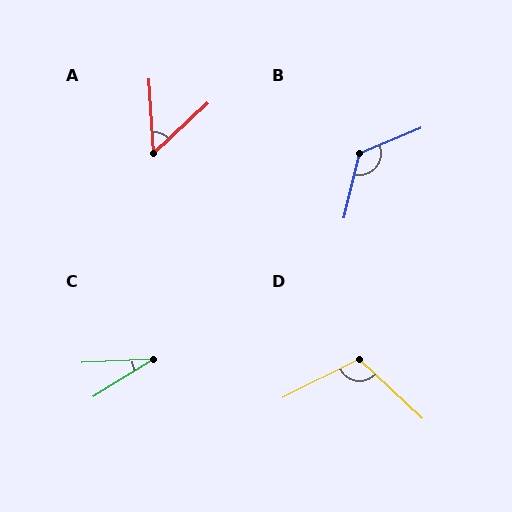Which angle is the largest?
B, at approximately 126 degrees.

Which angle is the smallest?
C, at approximately 29 degrees.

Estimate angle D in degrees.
Approximately 110 degrees.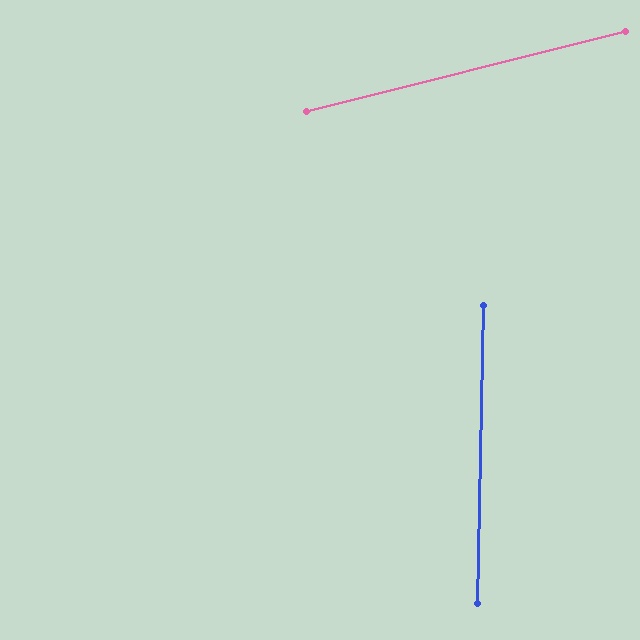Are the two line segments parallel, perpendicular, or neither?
Neither parallel nor perpendicular — they differ by about 75°.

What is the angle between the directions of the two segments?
Approximately 75 degrees.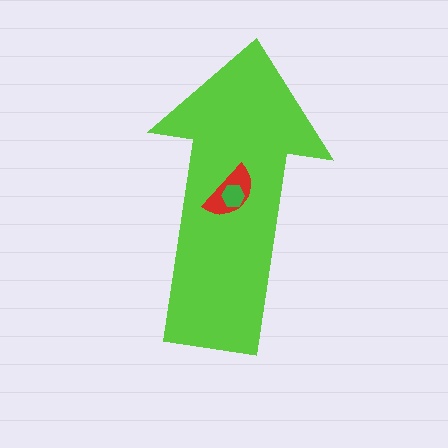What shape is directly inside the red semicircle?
The green hexagon.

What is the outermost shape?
The lime arrow.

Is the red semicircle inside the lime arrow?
Yes.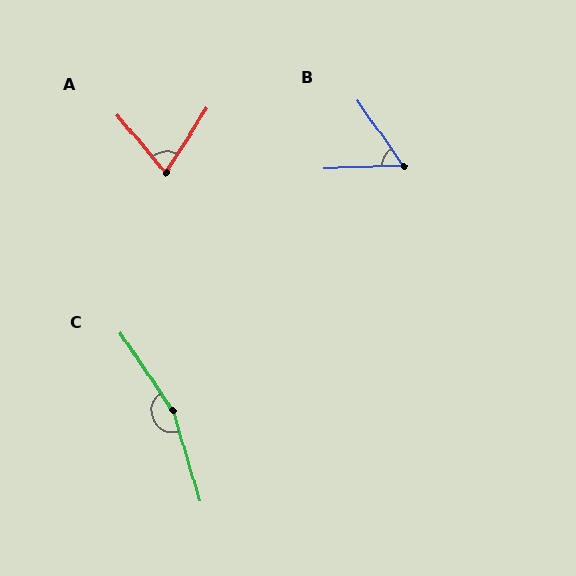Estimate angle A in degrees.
Approximately 73 degrees.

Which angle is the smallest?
B, at approximately 56 degrees.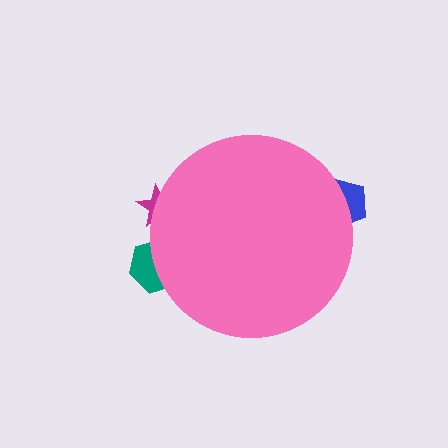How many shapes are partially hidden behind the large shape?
3 shapes are partially hidden.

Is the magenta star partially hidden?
Yes, the magenta star is partially hidden behind the pink circle.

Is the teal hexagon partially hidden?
Yes, the teal hexagon is partially hidden behind the pink circle.